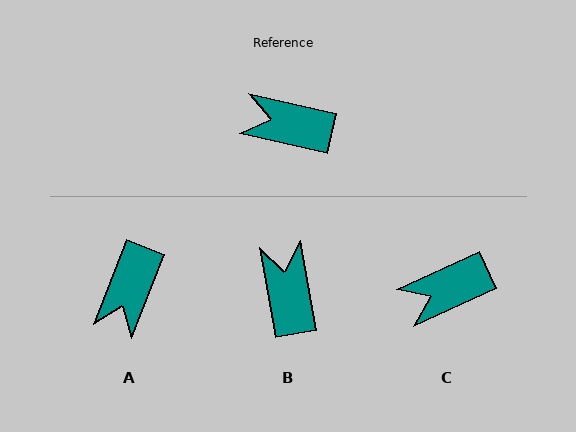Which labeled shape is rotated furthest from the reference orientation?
A, about 81 degrees away.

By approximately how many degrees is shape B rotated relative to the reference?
Approximately 67 degrees clockwise.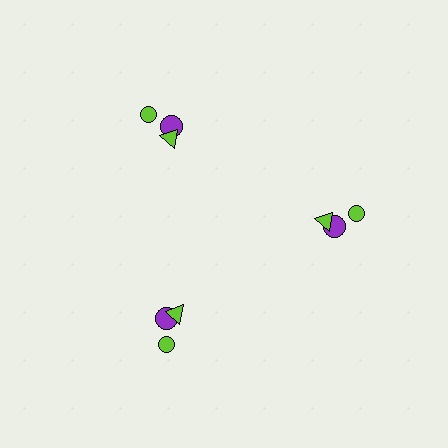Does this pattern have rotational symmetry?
Yes, this pattern has 3-fold rotational symmetry. It looks the same after rotating 120 degrees around the center.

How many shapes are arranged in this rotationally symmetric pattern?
There are 9 shapes, arranged in 3 groups of 3.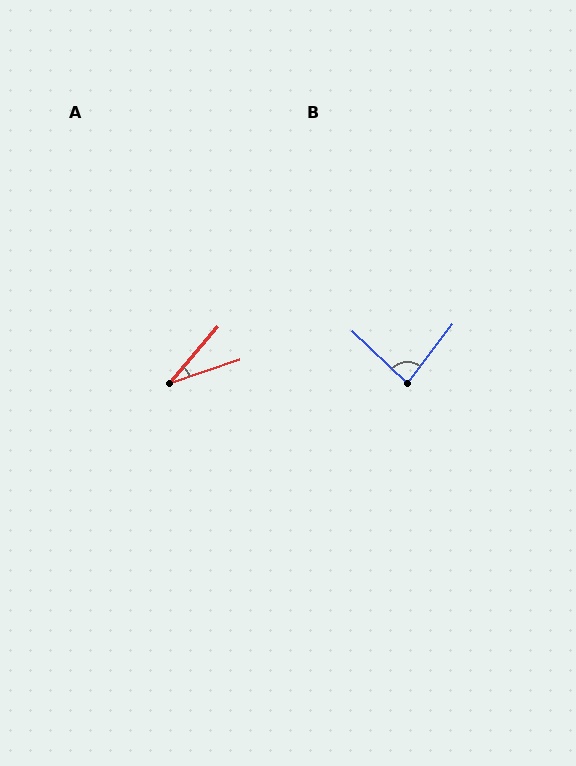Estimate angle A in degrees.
Approximately 31 degrees.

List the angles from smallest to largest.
A (31°), B (84°).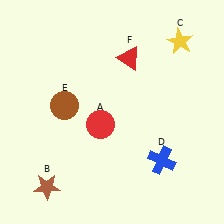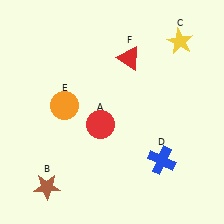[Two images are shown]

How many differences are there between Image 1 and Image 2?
There is 1 difference between the two images.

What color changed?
The circle (E) changed from brown in Image 1 to orange in Image 2.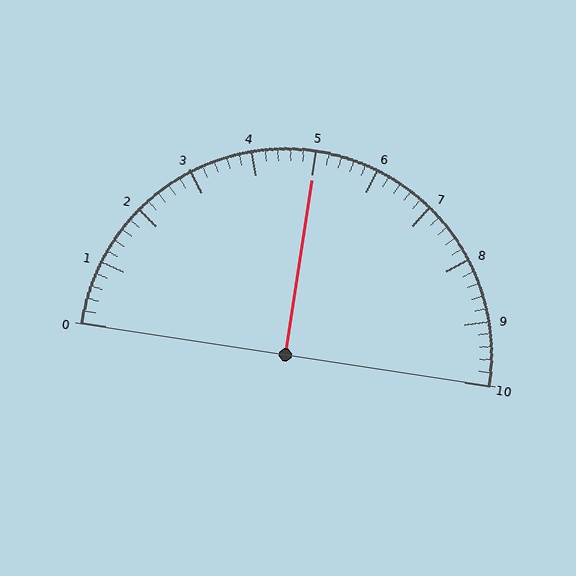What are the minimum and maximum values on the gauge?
The gauge ranges from 0 to 10.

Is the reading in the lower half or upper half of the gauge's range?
The reading is in the upper half of the range (0 to 10).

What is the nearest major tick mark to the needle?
The nearest major tick mark is 5.